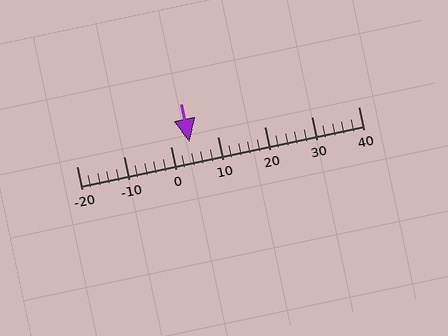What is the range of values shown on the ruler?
The ruler shows values from -20 to 40.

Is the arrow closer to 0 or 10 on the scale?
The arrow is closer to 0.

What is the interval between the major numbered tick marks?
The major tick marks are spaced 10 units apart.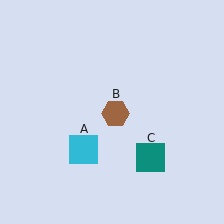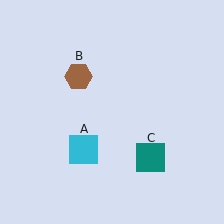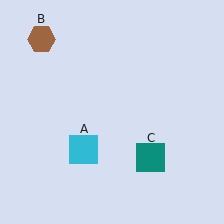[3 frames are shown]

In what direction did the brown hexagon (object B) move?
The brown hexagon (object B) moved up and to the left.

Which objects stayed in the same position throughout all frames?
Cyan square (object A) and teal square (object C) remained stationary.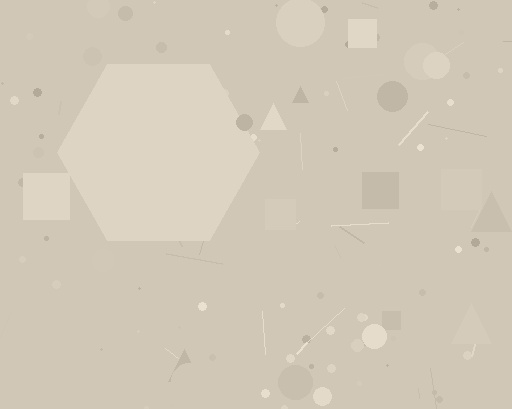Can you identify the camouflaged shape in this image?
The camouflaged shape is a hexagon.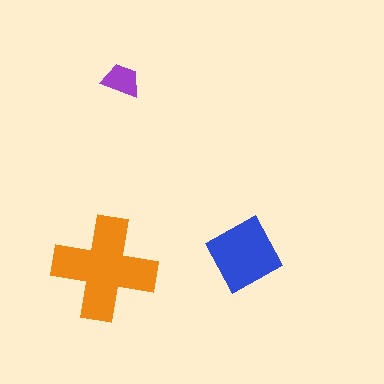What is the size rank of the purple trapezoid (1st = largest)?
3rd.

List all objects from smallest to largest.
The purple trapezoid, the blue diamond, the orange cross.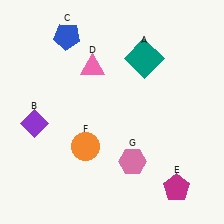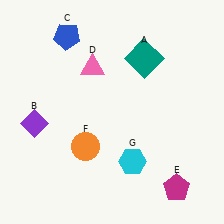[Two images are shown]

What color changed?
The hexagon (G) changed from pink in Image 1 to cyan in Image 2.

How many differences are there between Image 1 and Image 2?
There is 1 difference between the two images.